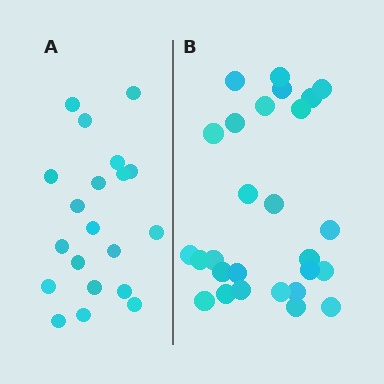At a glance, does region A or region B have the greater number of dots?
Region B (the right region) has more dots.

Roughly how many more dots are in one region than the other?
Region B has roughly 8 or so more dots than region A.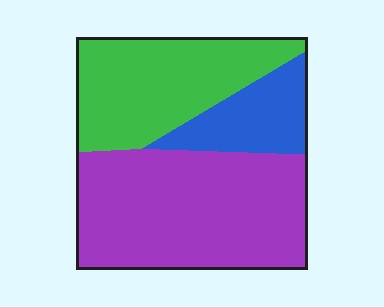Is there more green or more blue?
Green.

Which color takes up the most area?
Purple, at roughly 50%.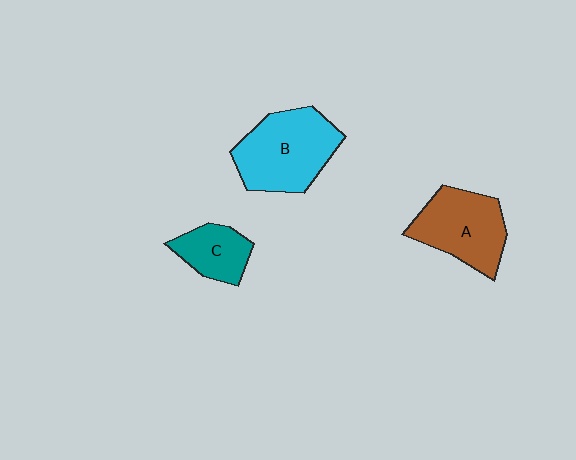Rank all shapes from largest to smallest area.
From largest to smallest: B (cyan), A (brown), C (teal).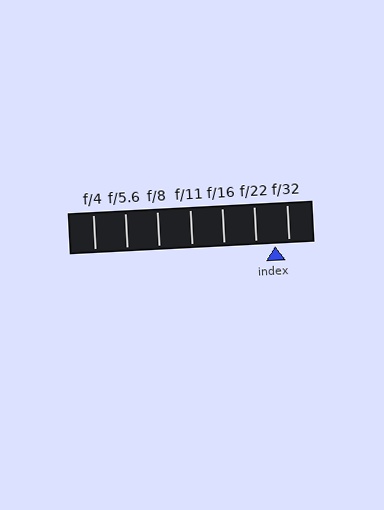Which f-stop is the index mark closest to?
The index mark is closest to f/32.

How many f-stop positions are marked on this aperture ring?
There are 7 f-stop positions marked.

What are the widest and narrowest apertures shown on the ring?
The widest aperture shown is f/4 and the narrowest is f/32.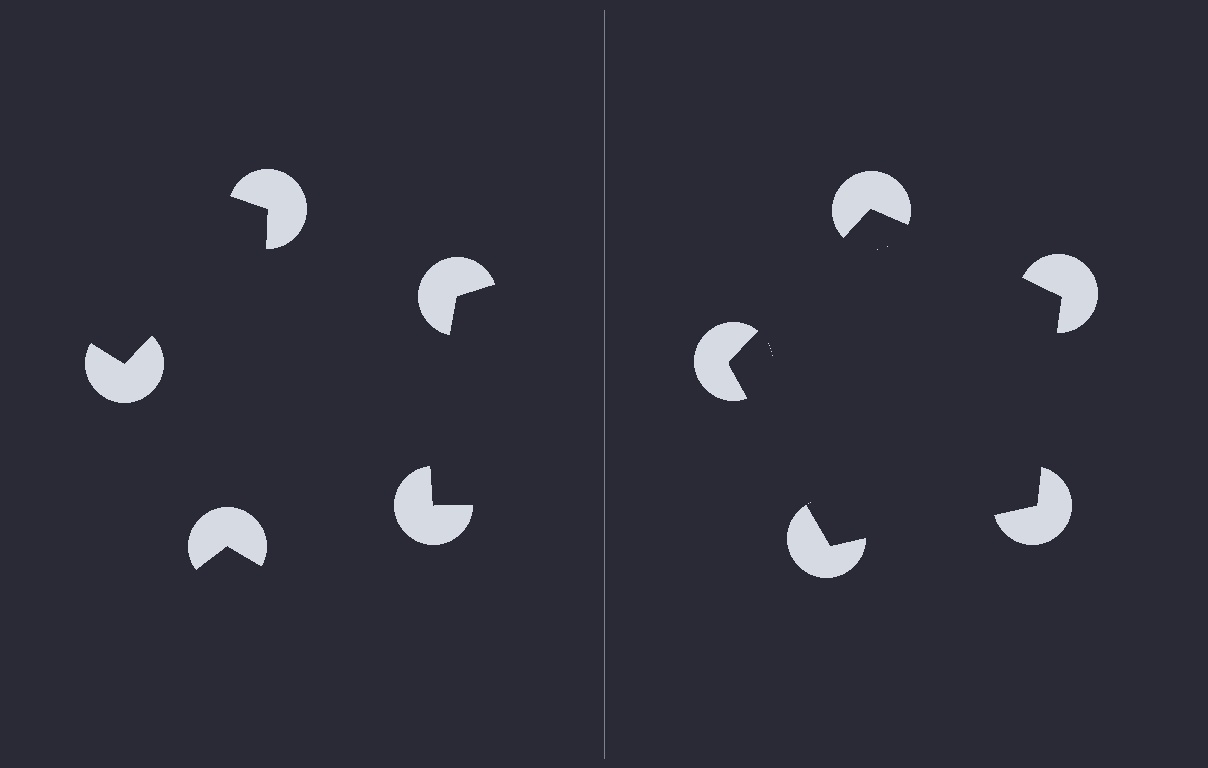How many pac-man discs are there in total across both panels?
10 — 5 on each side.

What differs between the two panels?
The pac-man discs are positioned identically on both sides; only the wedge orientations differ. On the right they align to a pentagon; on the left they are misaligned.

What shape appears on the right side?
An illusory pentagon.